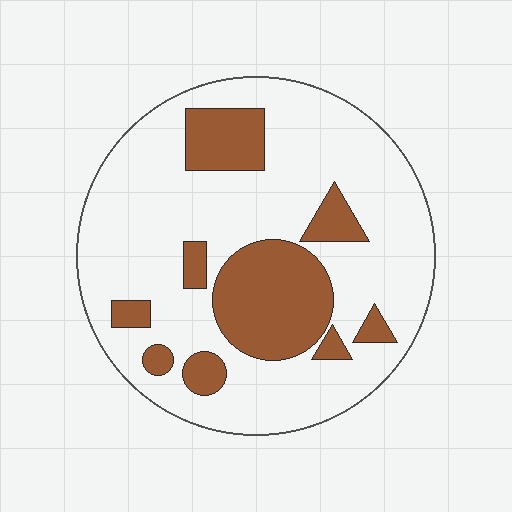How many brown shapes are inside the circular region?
9.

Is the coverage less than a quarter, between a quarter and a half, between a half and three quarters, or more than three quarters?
Less than a quarter.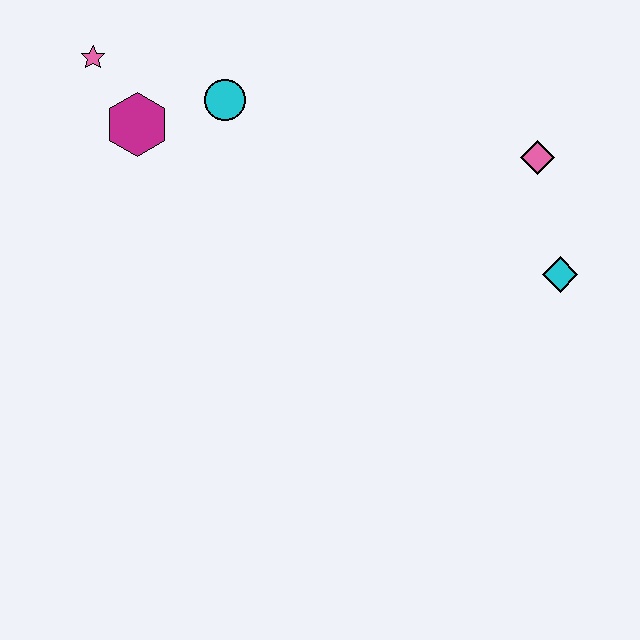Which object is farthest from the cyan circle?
The cyan diamond is farthest from the cyan circle.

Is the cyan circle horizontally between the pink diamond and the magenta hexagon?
Yes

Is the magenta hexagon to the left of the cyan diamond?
Yes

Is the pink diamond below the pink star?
Yes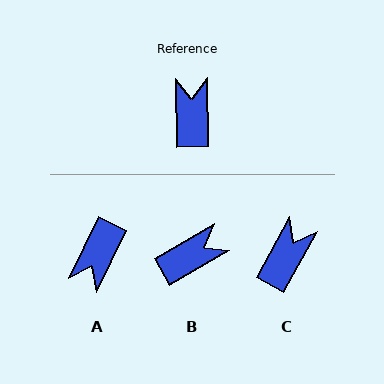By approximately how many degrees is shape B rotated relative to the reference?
Approximately 61 degrees clockwise.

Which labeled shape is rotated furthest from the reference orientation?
A, about 153 degrees away.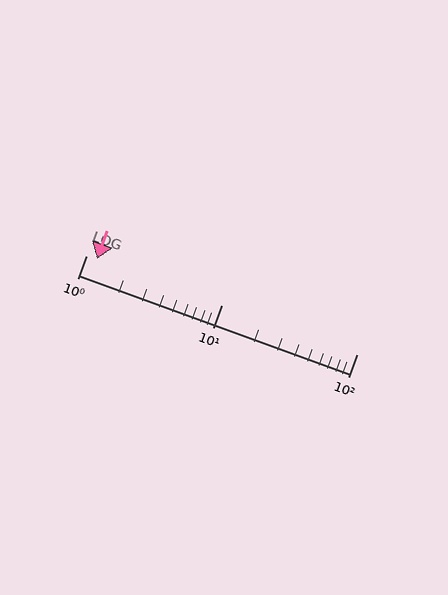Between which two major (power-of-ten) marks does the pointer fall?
The pointer is between 1 and 10.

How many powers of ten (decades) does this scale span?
The scale spans 2 decades, from 1 to 100.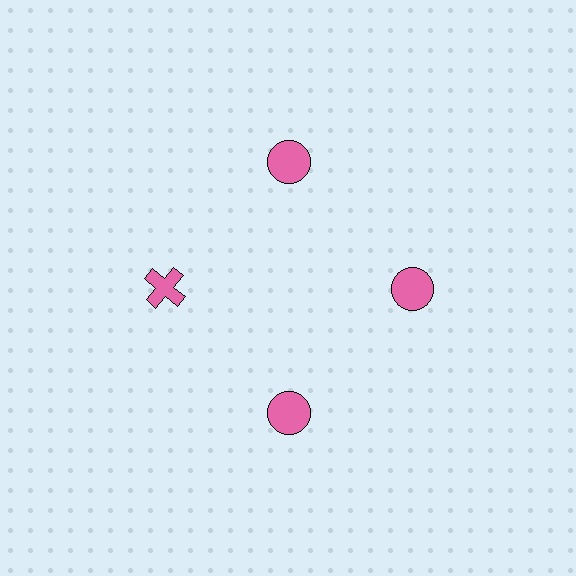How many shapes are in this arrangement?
There are 4 shapes arranged in a ring pattern.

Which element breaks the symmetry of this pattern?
The pink cross at roughly the 9 o'clock position breaks the symmetry. All other shapes are pink circles.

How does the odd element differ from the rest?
It has a different shape: cross instead of circle.